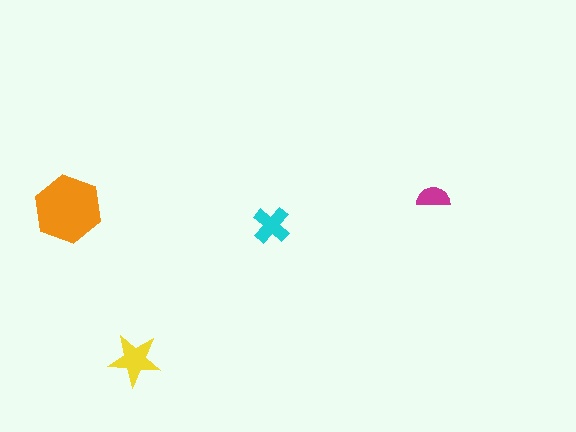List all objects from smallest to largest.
The magenta semicircle, the cyan cross, the yellow star, the orange hexagon.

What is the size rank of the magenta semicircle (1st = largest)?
4th.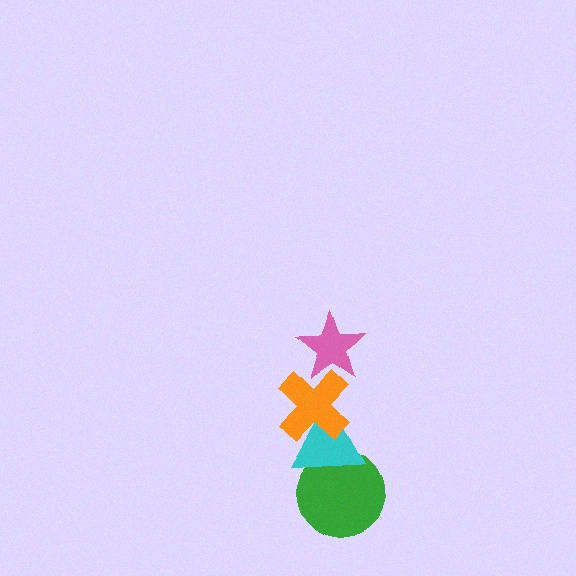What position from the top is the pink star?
The pink star is 1st from the top.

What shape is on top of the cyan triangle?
The orange cross is on top of the cyan triangle.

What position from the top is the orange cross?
The orange cross is 2nd from the top.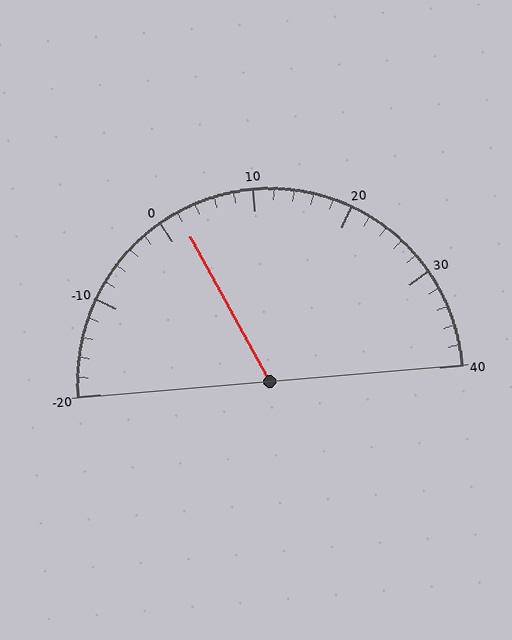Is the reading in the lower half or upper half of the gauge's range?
The reading is in the lower half of the range (-20 to 40).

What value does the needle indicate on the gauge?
The needle indicates approximately 2.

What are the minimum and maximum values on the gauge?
The gauge ranges from -20 to 40.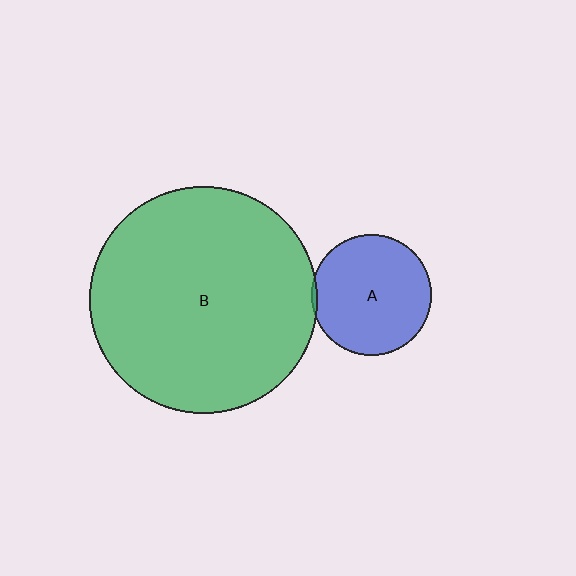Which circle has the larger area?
Circle B (green).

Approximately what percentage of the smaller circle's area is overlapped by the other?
Approximately 5%.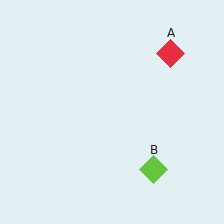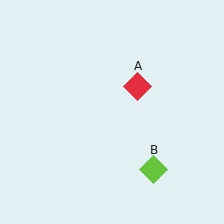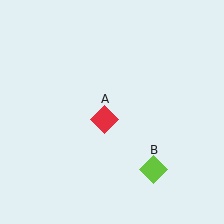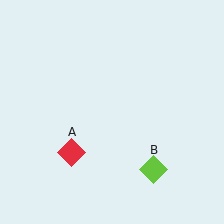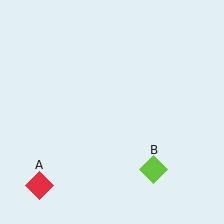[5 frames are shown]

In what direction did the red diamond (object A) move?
The red diamond (object A) moved down and to the left.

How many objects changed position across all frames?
1 object changed position: red diamond (object A).